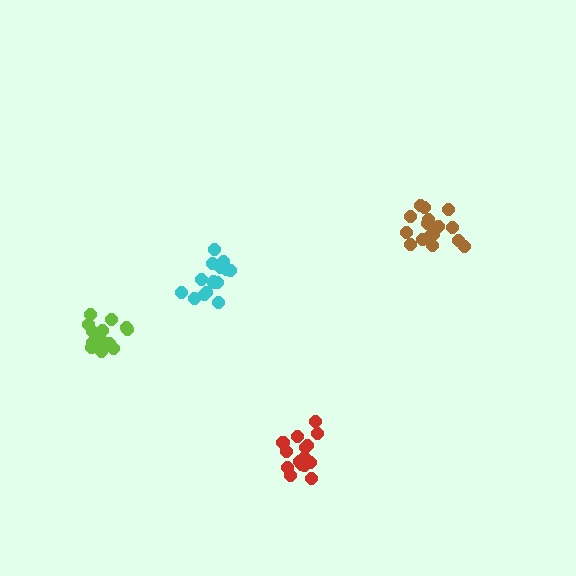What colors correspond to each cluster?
The clusters are colored: red, lime, cyan, brown.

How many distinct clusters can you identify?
There are 4 distinct clusters.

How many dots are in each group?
Group 1: 16 dots, Group 2: 15 dots, Group 3: 14 dots, Group 4: 16 dots (61 total).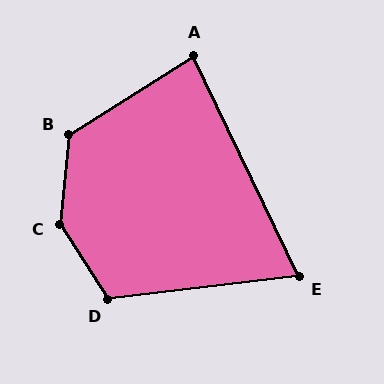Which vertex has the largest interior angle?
C, at approximately 141 degrees.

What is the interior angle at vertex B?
Approximately 128 degrees (obtuse).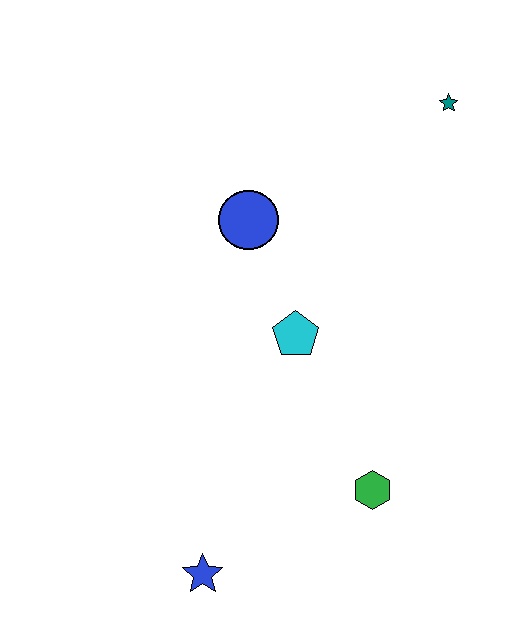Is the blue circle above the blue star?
Yes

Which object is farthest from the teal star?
The blue star is farthest from the teal star.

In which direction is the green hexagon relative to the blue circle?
The green hexagon is below the blue circle.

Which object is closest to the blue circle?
The cyan pentagon is closest to the blue circle.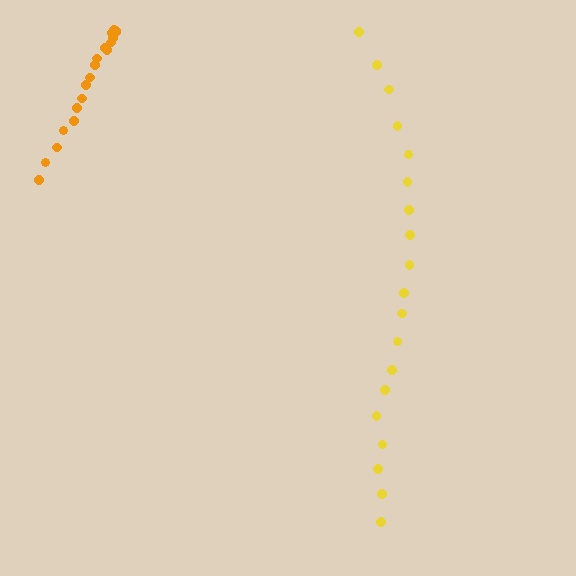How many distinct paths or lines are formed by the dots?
There are 2 distinct paths.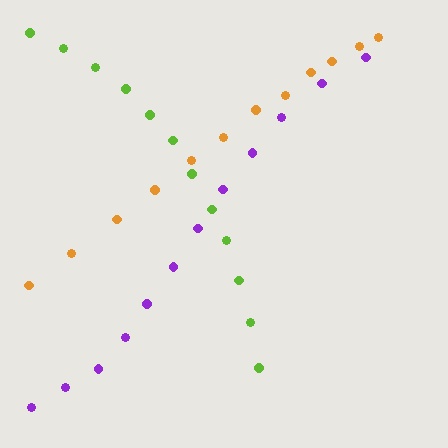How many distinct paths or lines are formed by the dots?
There are 3 distinct paths.